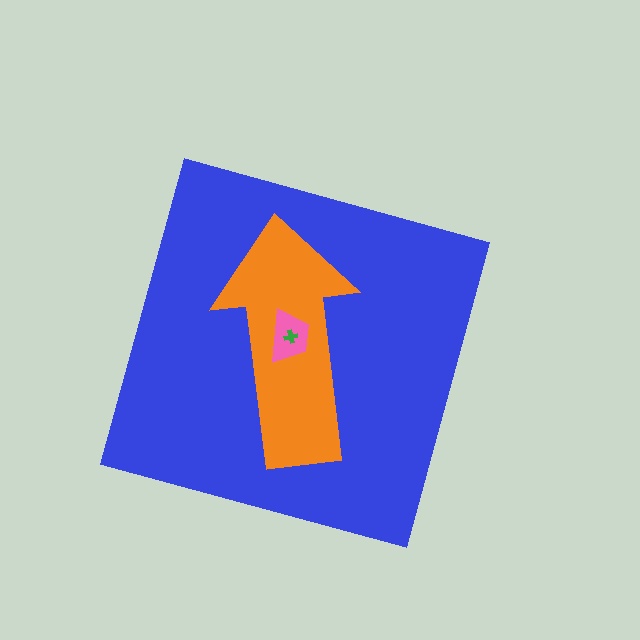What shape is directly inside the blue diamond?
The orange arrow.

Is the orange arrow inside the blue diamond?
Yes.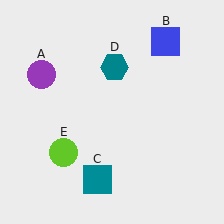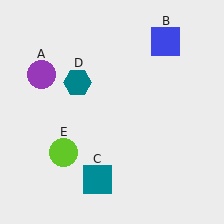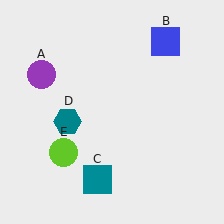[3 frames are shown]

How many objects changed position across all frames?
1 object changed position: teal hexagon (object D).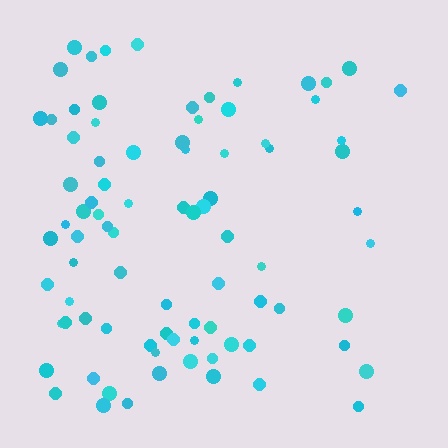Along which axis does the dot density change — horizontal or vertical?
Horizontal.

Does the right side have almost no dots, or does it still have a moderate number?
Still a moderate number, just noticeably fewer than the left.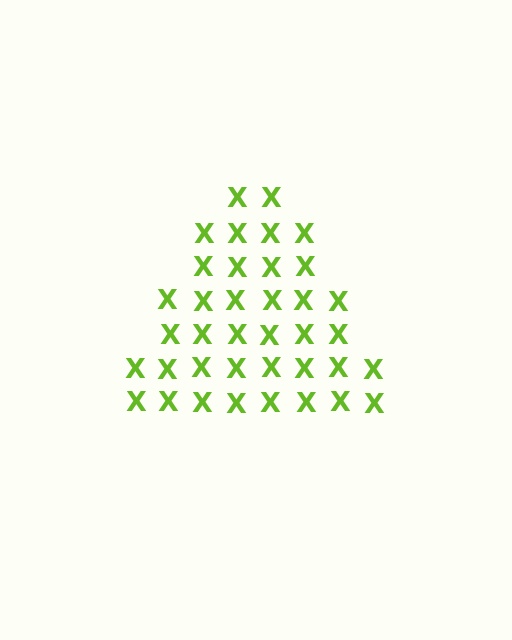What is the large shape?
The large shape is a triangle.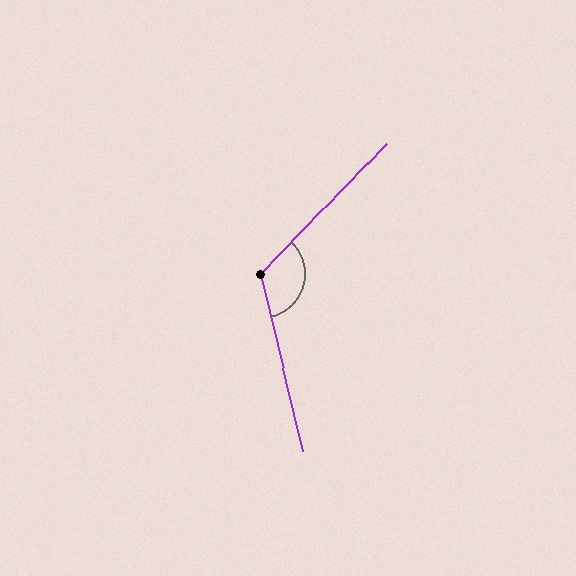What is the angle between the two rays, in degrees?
Approximately 123 degrees.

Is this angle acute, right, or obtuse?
It is obtuse.